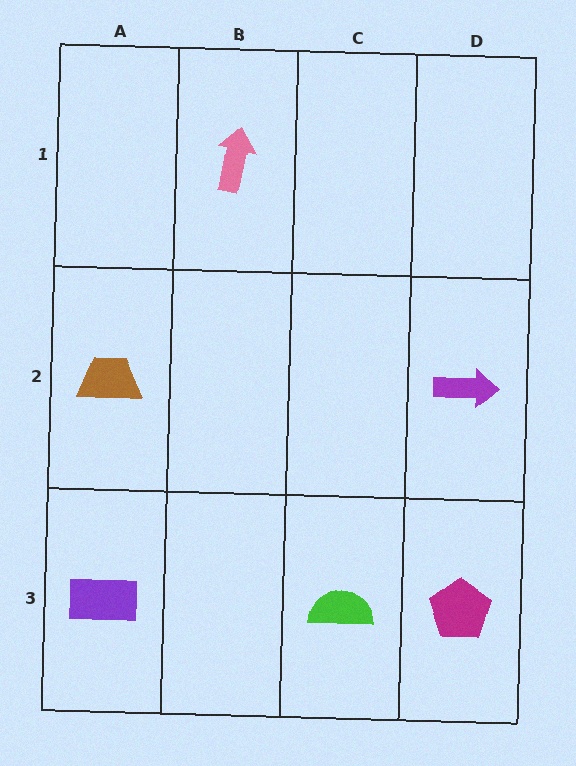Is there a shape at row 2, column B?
No, that cell is empty.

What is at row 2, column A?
A brown trapezoid.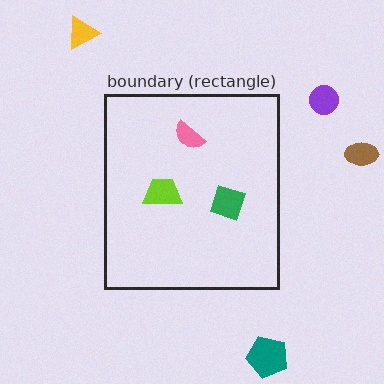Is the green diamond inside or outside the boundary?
Inside.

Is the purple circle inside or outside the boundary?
Outside.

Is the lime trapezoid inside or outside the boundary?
Inside.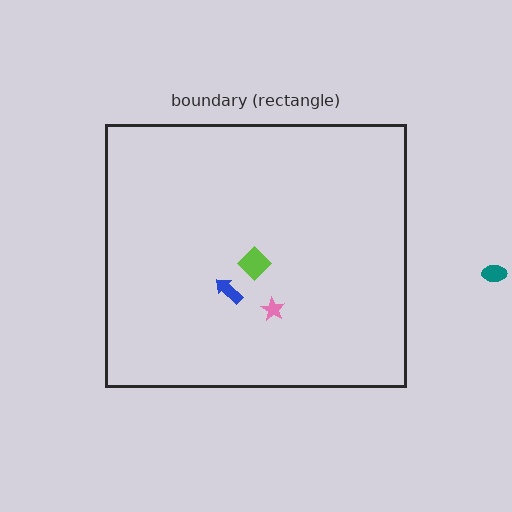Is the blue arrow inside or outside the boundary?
Inside.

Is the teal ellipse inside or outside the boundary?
Outside.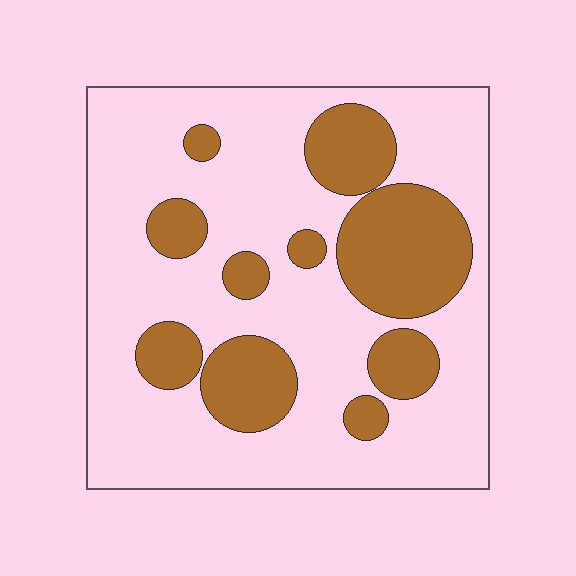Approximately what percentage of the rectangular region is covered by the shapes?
Approximately 30%.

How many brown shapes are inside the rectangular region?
10.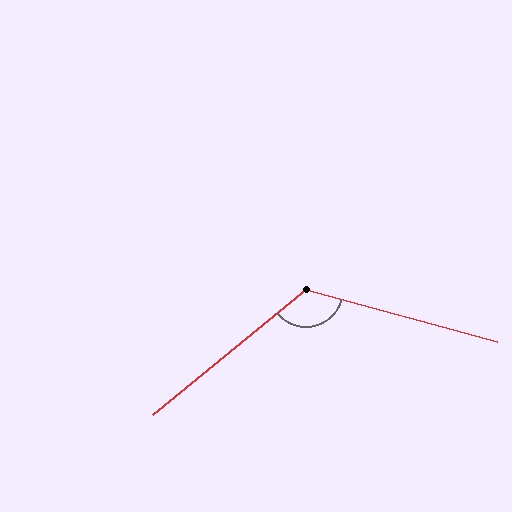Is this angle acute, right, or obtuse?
It is obtuse.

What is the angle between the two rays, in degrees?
Approximately 126 degrees.